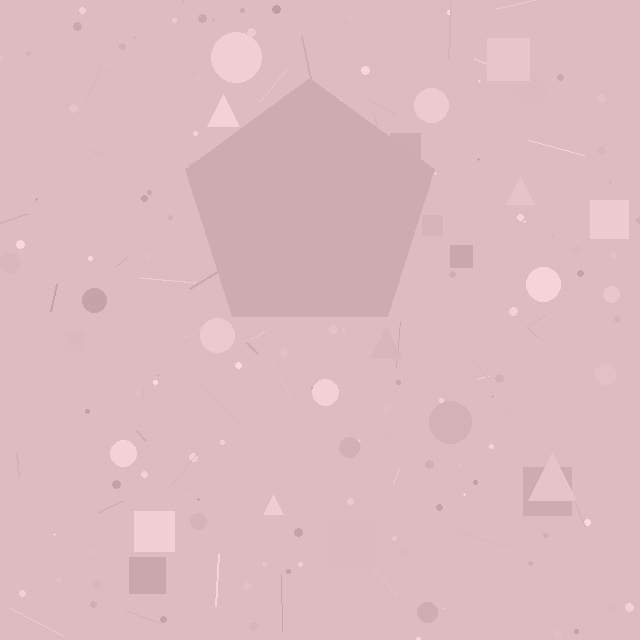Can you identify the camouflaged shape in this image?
The camouflaged shape is a pentagon.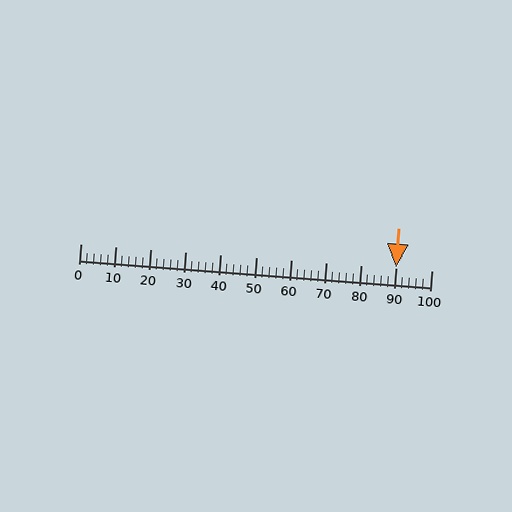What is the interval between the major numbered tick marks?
The major tick marks are spaced 10 units apart.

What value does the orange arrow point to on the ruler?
The orange arrow points to approximately 90.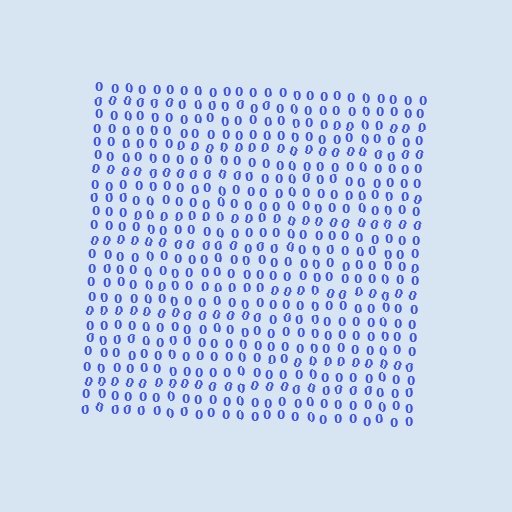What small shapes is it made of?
It is made of small digit 0's.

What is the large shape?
The large shape is a square.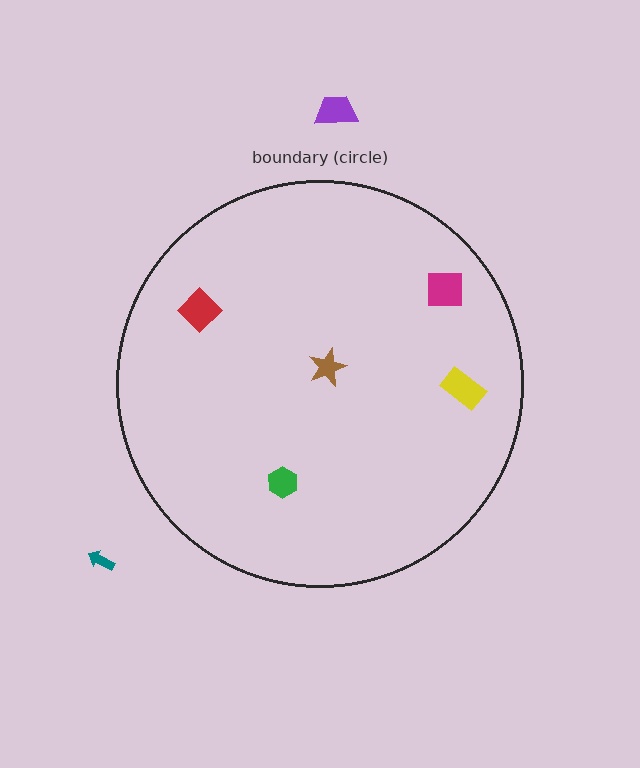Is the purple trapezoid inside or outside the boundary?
Outside.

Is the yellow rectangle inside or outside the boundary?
Inside.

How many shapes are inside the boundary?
5 inside, 2 outside.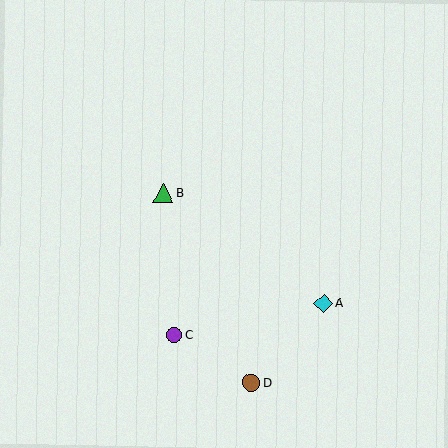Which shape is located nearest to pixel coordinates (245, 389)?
The brown circle (labeled D) at (251, 382) is nearest to that location.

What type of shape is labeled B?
Shape B is a green triangle.